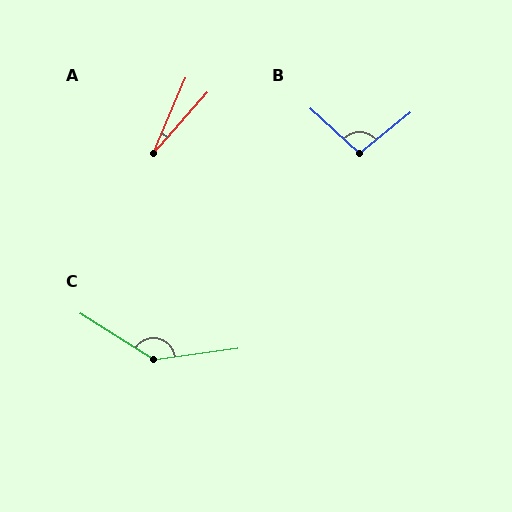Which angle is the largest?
C, at approximately 140 degrees.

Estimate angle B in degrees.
Approximately 99 degrees.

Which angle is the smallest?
A, at approximately 18 degrees.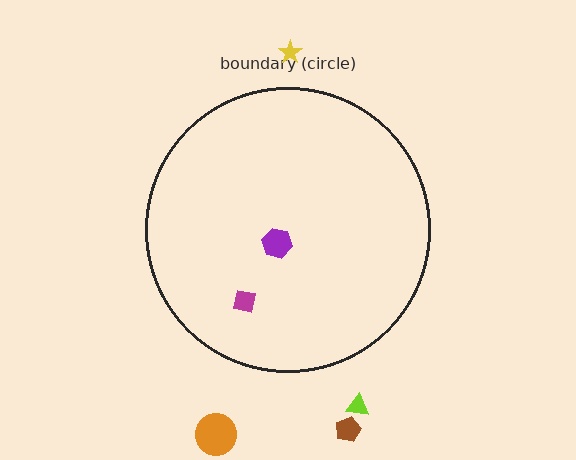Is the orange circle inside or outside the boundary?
Outside.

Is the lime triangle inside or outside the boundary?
Outside.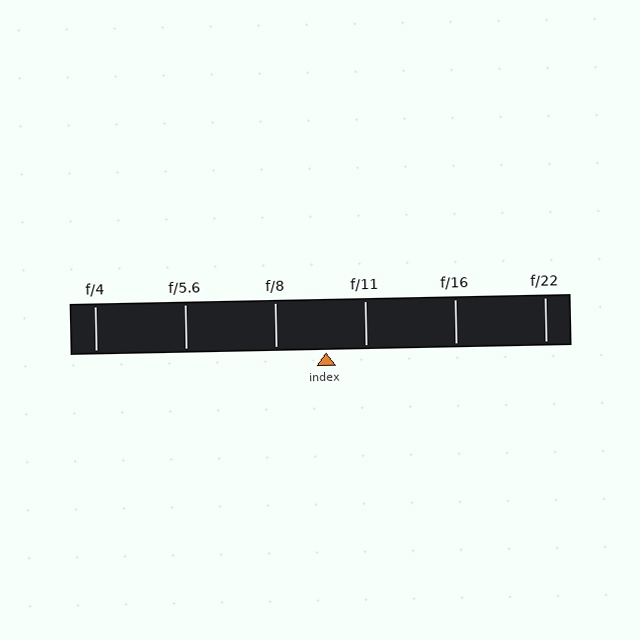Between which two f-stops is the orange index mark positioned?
The index mark is between f/8 and f/11.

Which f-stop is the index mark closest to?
The index mark is closest to f/11.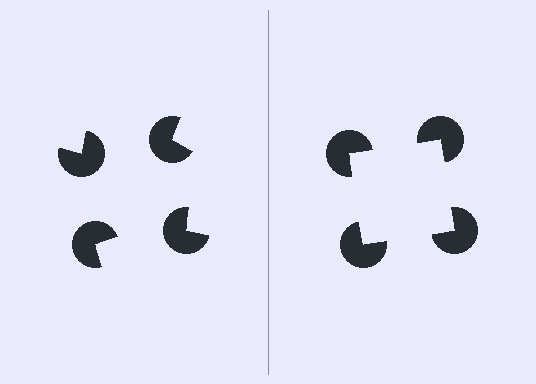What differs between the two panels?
The pac-man discs are positioned identically on both sides; only the wedge orientations differ. On the right they align to a square; on the left they are misaligned.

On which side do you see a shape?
An illusory square appears on the right side. On the left side the wedge cuts are rotated, so no coherent shape forms.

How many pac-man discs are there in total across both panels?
8 — 4 on each side.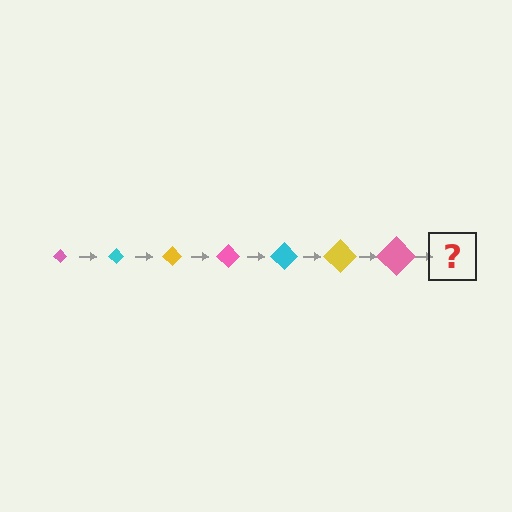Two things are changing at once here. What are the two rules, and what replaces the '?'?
The two rules are that the diamond grows larger each step and the color cycles through pink, cyan, and yellow. The '?' should be a cyan diamond, larger than the previous one.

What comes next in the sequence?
The next element should be a cyan diamond, larger than the previous one.